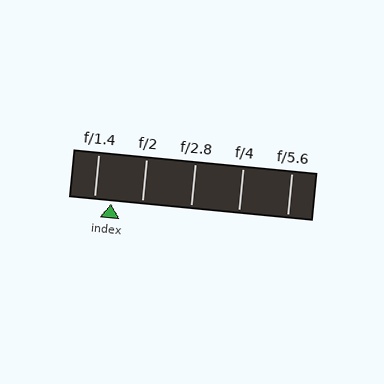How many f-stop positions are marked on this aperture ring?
There are 5 f-stop positions marked.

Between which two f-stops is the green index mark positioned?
The index mark is between f/1.4 and f/2.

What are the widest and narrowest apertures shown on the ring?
The widest aperture shown is f/1.4 and the narrowest is f/5.6.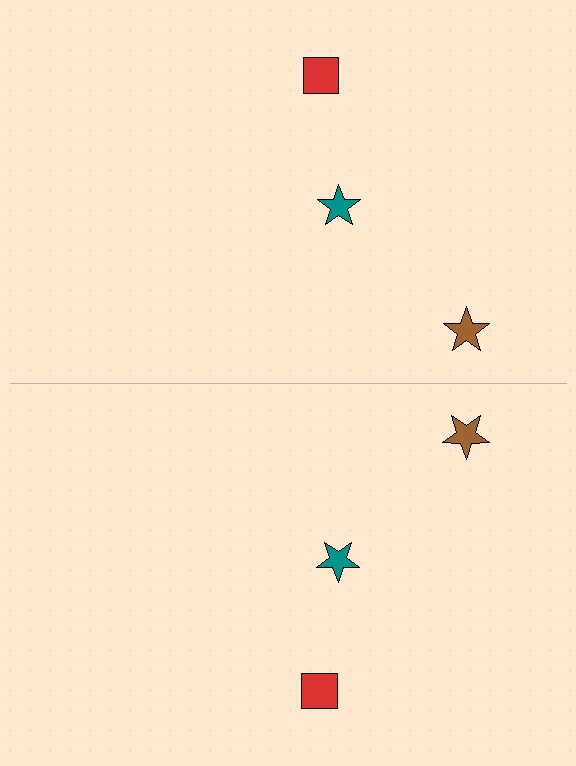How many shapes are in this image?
There are 6 shapes in this image.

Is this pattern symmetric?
Yes, this pattern has bilateral (reflection) symmetry.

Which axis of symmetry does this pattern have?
The pattern has a horizontal axis of symmetry running through the center of the image.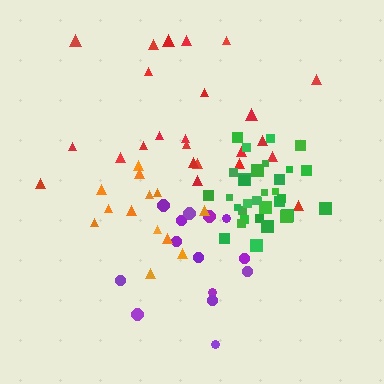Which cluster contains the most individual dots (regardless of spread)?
Green (33).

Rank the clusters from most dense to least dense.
green, orange, red, purple.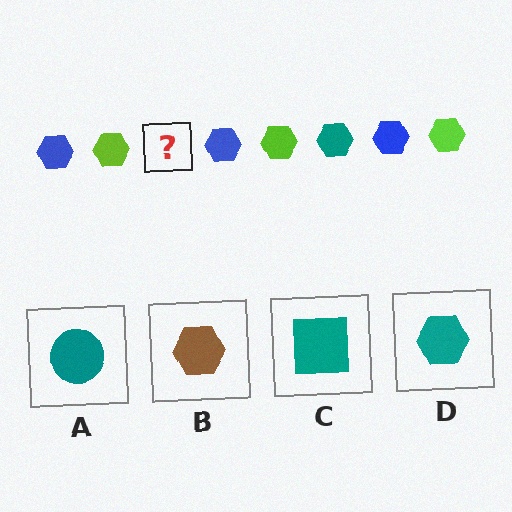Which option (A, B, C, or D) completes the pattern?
D.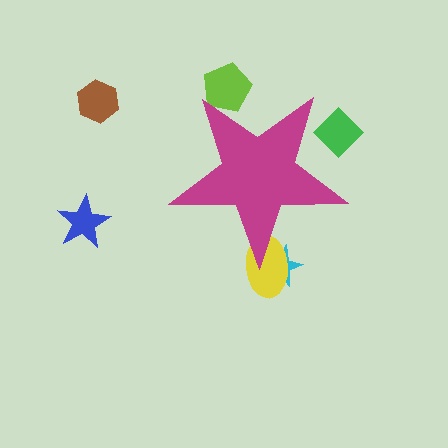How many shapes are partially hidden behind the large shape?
4 shapes are partially hidden.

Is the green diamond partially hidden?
Yes, the green diamond is partially hidden behind the magenta star.